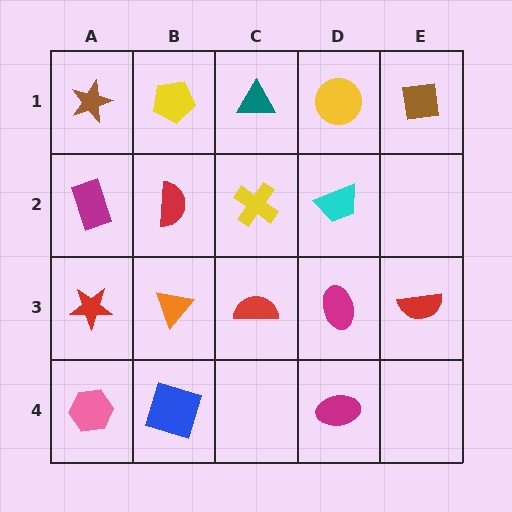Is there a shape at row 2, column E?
No, that cell is empty.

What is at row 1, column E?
A brown square.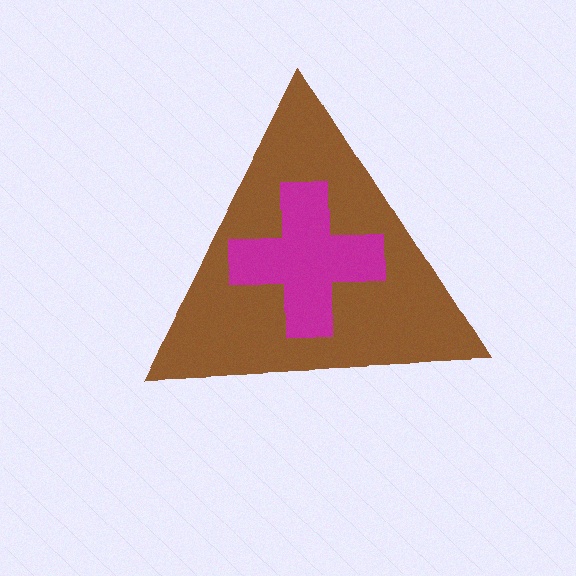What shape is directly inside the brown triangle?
The magenta cross.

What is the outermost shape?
The brown triangle.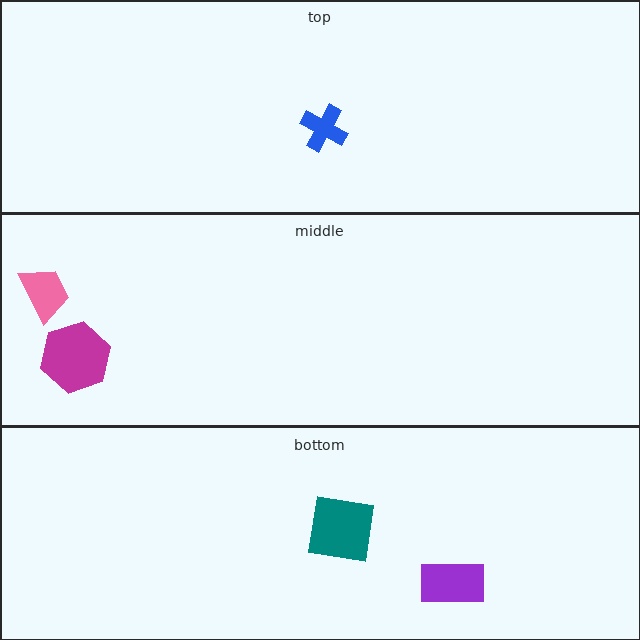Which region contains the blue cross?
The top region.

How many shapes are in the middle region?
2.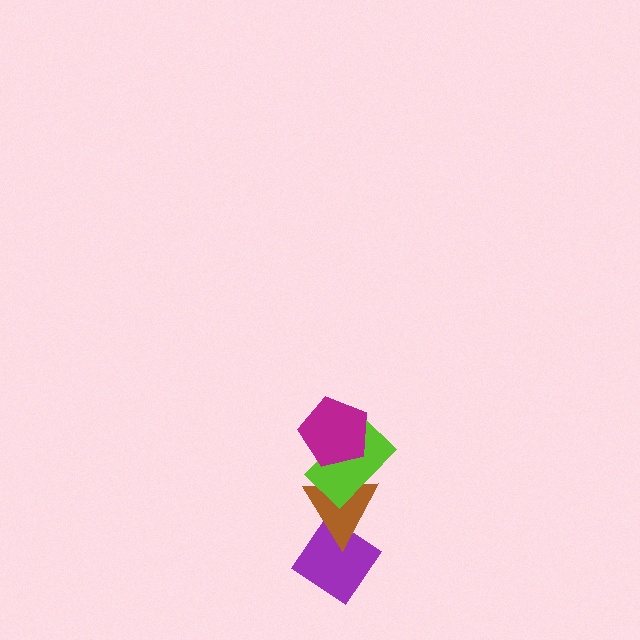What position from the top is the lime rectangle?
The lime rectangle is 2nd from the top.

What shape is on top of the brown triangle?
The lime rectangle is on top of the brown triangle.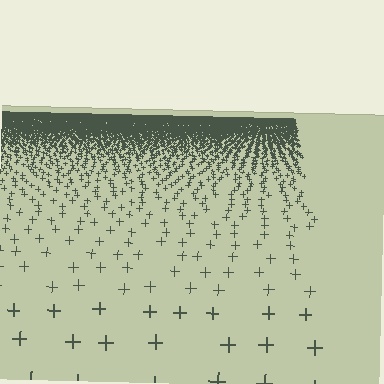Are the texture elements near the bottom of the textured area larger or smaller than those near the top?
Larger. Near the bottom, elements are closer to the viewer and appear at a bigger on-screen size.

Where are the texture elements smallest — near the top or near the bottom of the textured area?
Near the top.